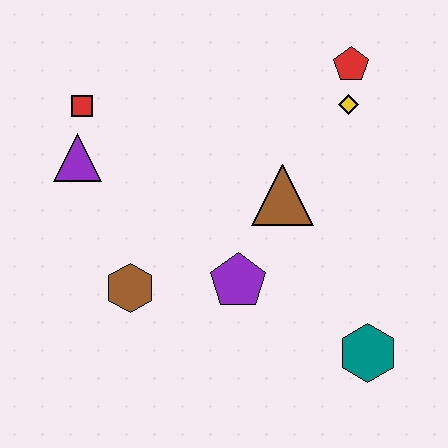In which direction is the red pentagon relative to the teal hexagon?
The red pentagon is above the teal hexagon.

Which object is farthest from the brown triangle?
The red square is farthest from the brown triangle.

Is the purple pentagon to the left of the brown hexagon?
No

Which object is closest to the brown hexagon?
The purple pentagon is closest to the brown hexagon.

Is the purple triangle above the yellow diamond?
No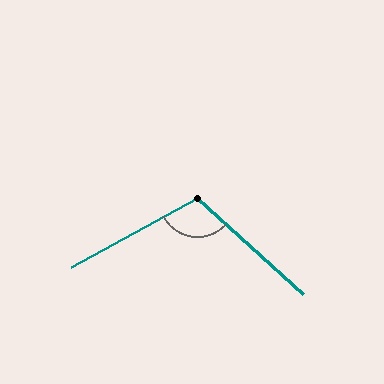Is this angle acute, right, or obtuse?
It is obtuse.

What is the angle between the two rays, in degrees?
Approximately 109 degrees.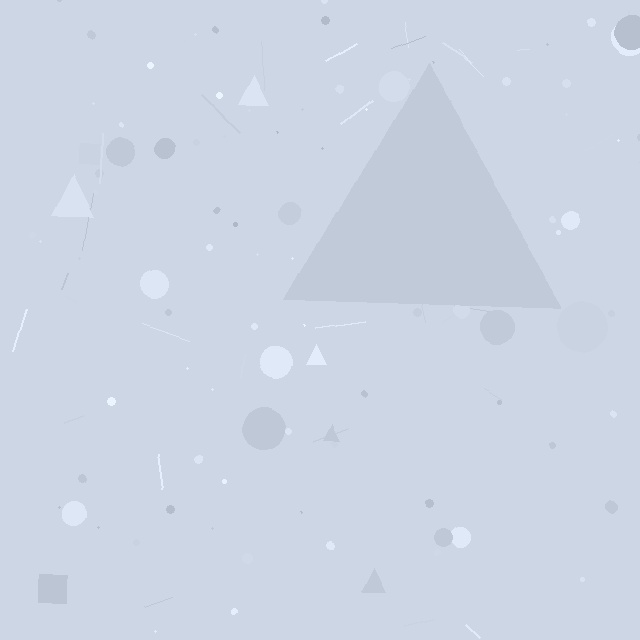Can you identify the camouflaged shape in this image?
The camouflaged shape is a triangle.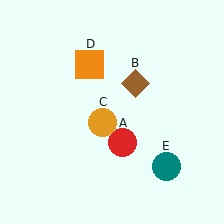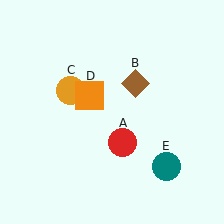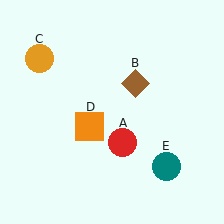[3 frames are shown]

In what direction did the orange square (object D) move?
The orange square (object D) moved down.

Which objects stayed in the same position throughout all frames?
Red circle (object A) and brown diamond (object B) and teal circle (object E) remained stationary.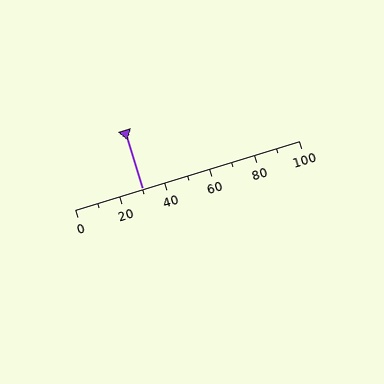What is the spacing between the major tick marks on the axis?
The major ticks are spaced 20 apart.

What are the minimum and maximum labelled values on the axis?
The axis runs from 0 to 100.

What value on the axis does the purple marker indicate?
The marker indicates approximately 30.